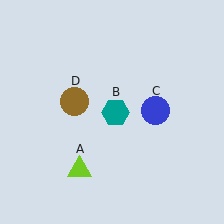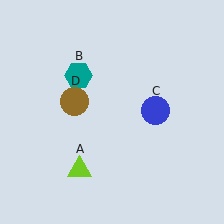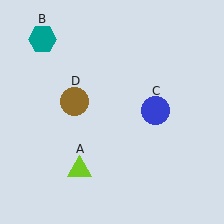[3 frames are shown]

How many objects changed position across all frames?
1 object changed position: teal hexagon (object B).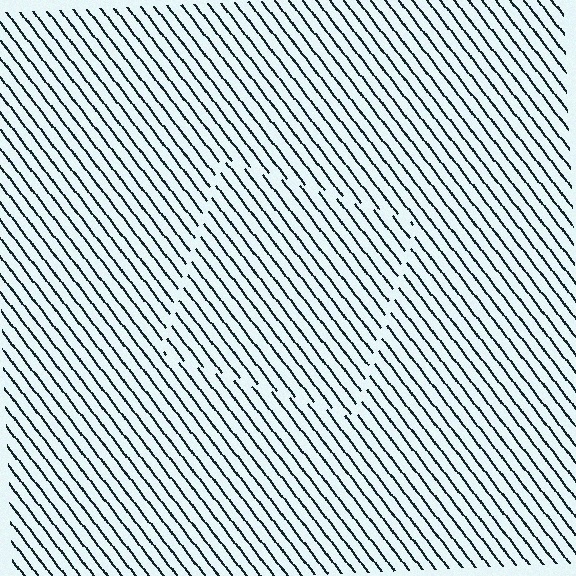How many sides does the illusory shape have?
4 sides — the line-ends trace a square.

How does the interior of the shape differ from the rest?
The interior of the shape contains the same grating, shifted by half a period — the contour is defined by the phase discontinuity where line-ends from the inner and outer gratings abut.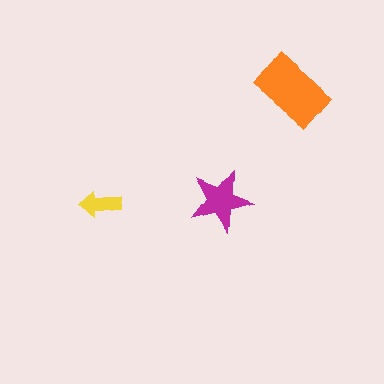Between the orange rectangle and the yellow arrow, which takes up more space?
The orange rectangle.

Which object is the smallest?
The yellow arrow.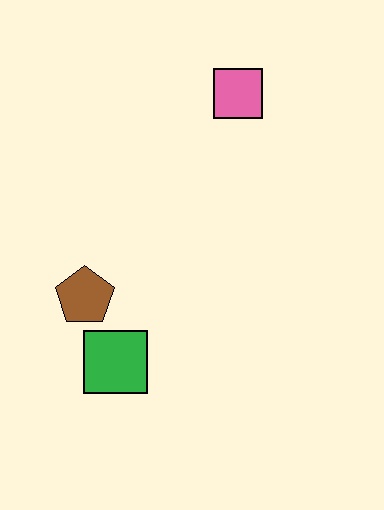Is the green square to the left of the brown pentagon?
No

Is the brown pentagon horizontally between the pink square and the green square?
No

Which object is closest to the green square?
The brown pentagon is closest to the green square.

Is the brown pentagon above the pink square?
No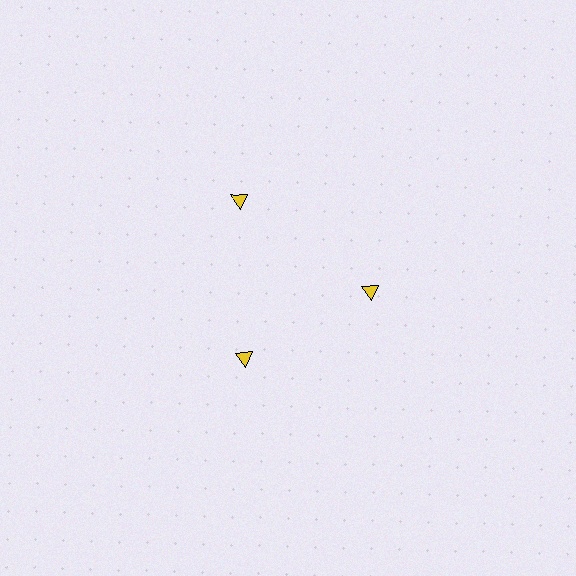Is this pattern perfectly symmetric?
No. The 3 yellow triangles are arranged in a ring, but one element near the 11 o'clock position is pushed outward from the center, breaking the 3-fold rotational symmetry.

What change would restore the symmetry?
The symmetry would be restored by moving it inward, back onto the ring so that all 3 triangles sit at equal angles and equal distance from the center.